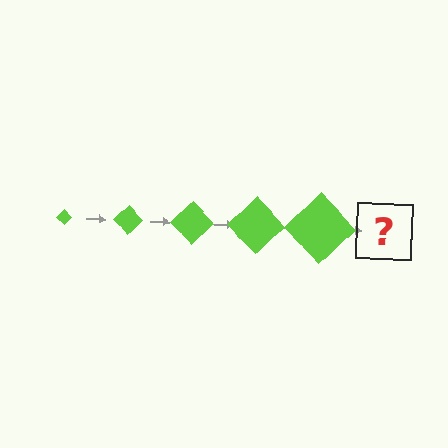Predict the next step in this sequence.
The next step is a lime diamond, larger than the previous one.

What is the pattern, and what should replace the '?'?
The pattern is that the diamond gets progressively larger each step. The '?' should be a lime diamond, larger than the previous one.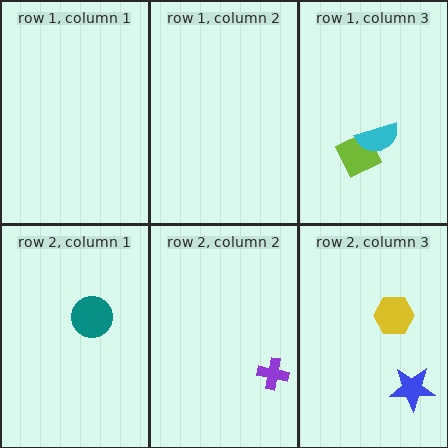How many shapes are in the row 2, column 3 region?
2.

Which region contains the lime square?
The row 1, column 3 region.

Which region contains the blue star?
The row 2, column 3 region.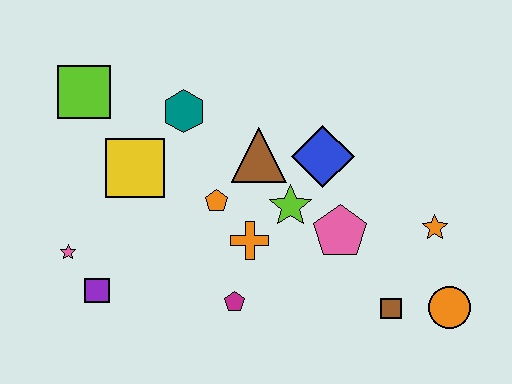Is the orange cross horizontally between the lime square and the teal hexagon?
No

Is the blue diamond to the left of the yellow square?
No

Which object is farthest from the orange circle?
The lime square is farthest from the orange circle.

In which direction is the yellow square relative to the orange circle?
The yellow square is to the left of the orange circle.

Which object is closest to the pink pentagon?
The lime star is closest to the pink pentagon.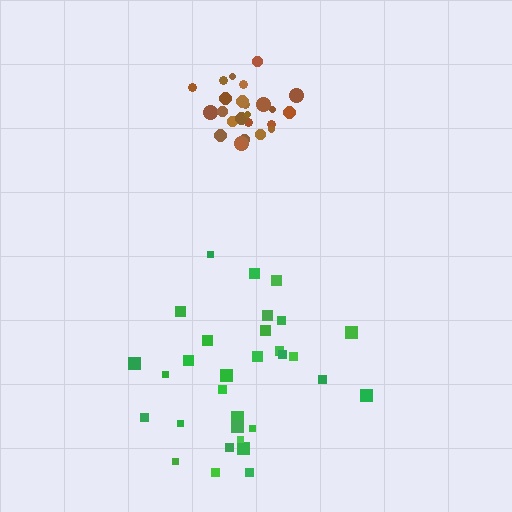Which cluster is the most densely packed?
Brown.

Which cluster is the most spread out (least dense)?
Green.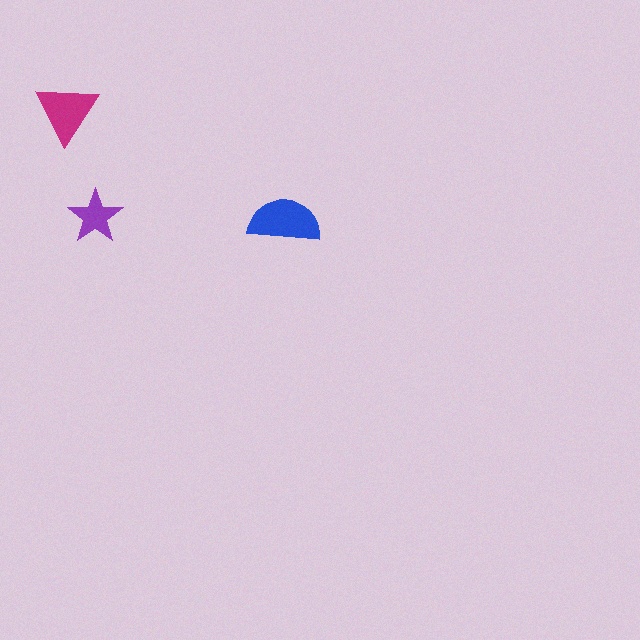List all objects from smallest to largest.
The purple star, the magenta triangle, the blue semicircle.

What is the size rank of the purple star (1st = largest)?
3rd.